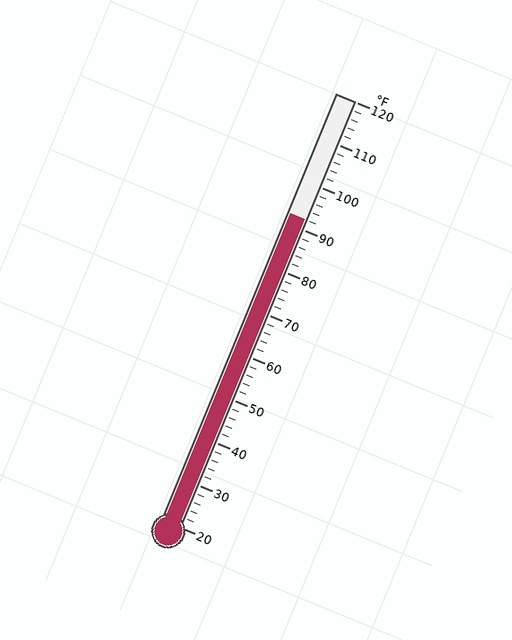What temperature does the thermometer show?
The thermometer shows approximately 92°F.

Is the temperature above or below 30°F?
The temperature is above 30°F.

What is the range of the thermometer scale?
The thermometer scale ranges from 20°F to 120°F.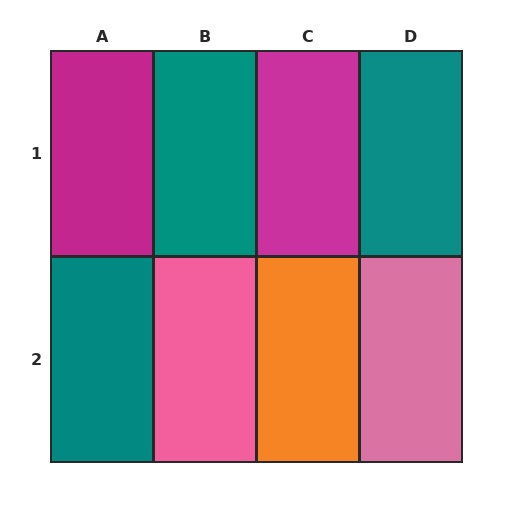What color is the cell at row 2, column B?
Pink.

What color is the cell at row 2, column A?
Teal.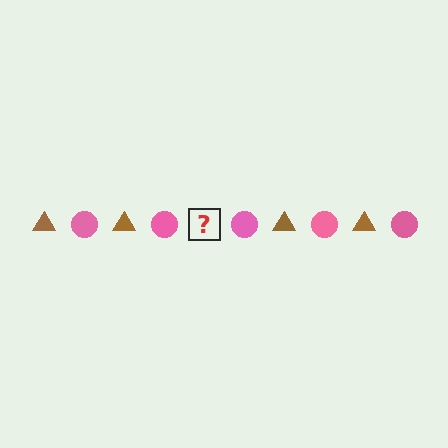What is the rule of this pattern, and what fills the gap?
The rule is that the pattern alternates between brown triangle and pink circle. The gap should be filled with a brown triangle.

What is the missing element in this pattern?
The missing element is a brown triangle.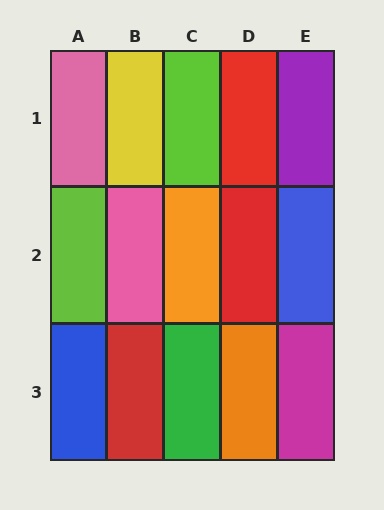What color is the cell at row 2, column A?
Lime.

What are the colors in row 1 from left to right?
Pink, yellow, lime, red, purple.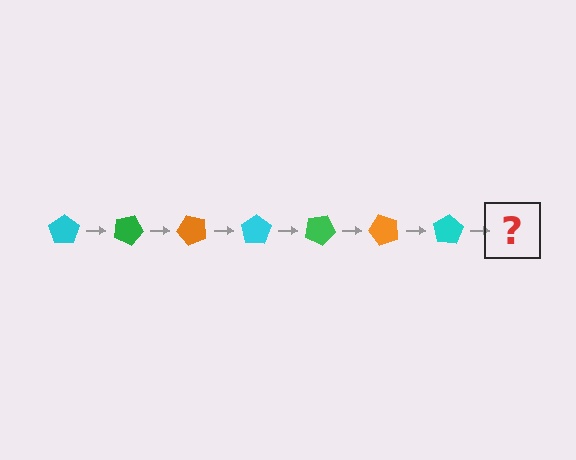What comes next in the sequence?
The next element should be a green pentagon, rotated 175 degrees from the start.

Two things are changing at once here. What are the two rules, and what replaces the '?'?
The two rules are that it rotates 25 degrees each step and the color cycles through cyan, green, and orange. The '?' should be a green pentagon, rotated 175 degrees from the start.